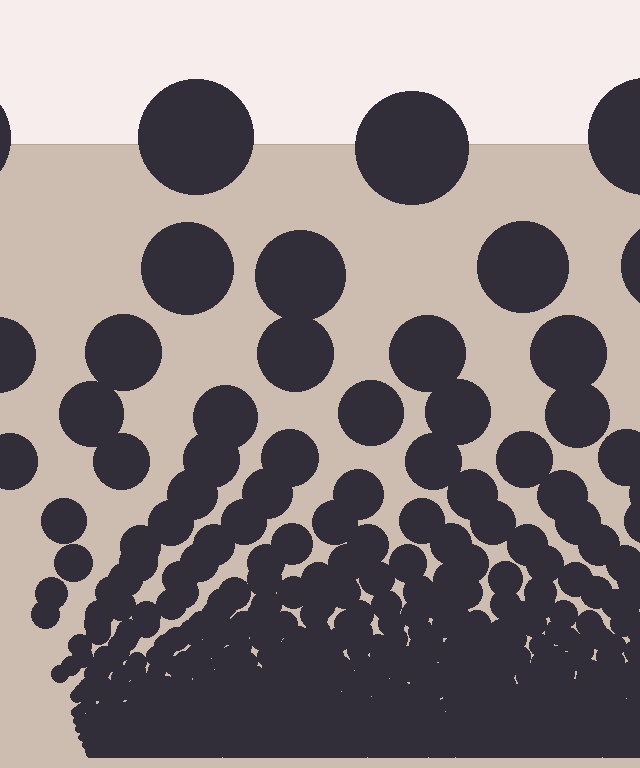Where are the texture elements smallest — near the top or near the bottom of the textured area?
Near the bottom.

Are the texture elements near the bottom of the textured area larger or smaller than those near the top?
Smaller. The gradient is inverted — elements near the bottom are smaller and denser.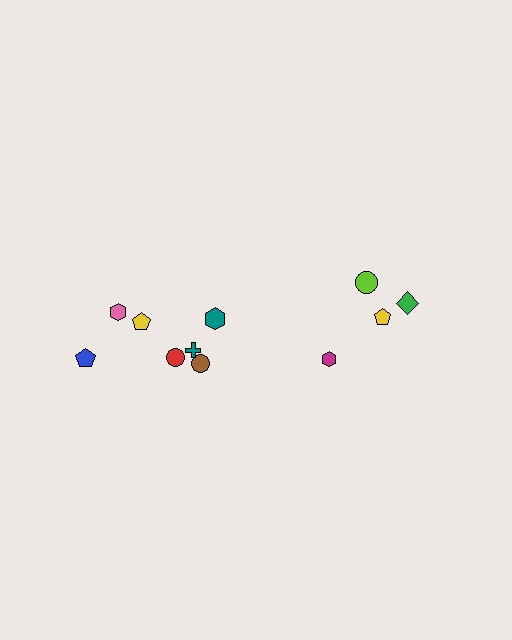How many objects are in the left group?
There are 7 objects.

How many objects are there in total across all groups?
There are 11 objects.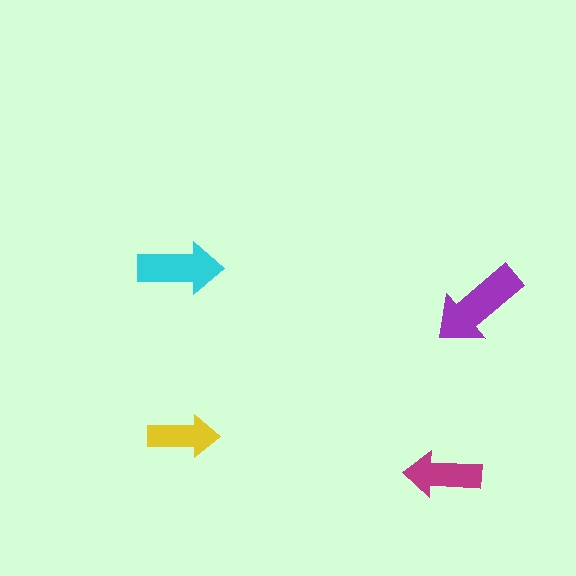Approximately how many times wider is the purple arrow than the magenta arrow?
About 1.5 times wider.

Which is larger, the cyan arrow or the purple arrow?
The purple one.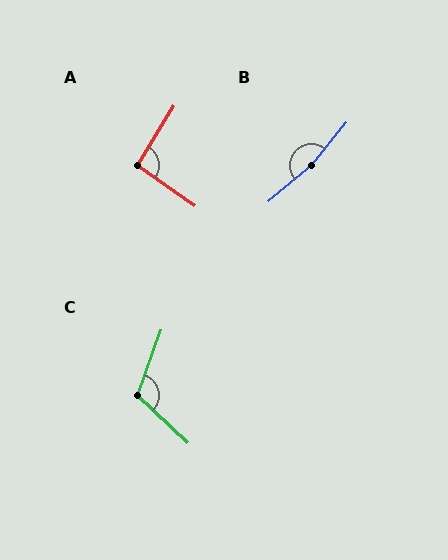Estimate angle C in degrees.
Approximately 114 degrees.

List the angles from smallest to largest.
A (94°), C (114°), B (169°).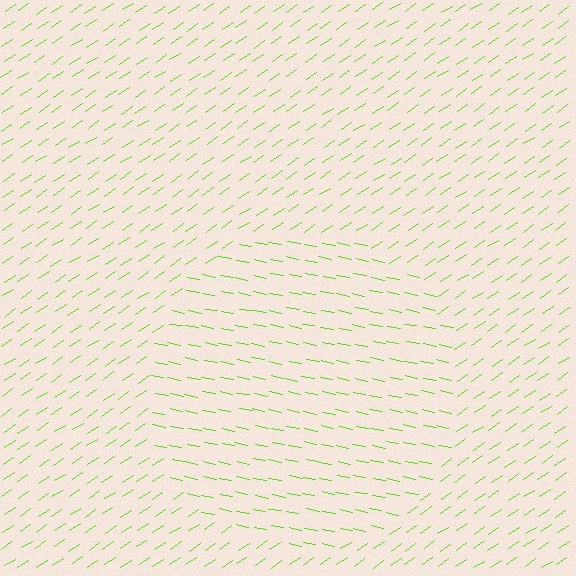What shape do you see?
I see a circle.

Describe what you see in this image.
The image is filled with small lime line segments. A circle region in the image has lines oriented differently from the surrounding lines, creating a visible texture boundary.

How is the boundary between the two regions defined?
The boundary is defined purely by a change in line orientation (approximately 45 degrees difference). All lines are the same color and thickness.